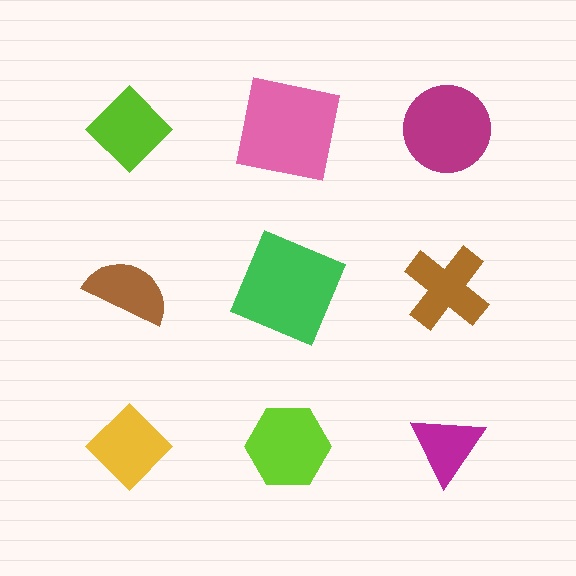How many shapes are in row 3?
3 shapes.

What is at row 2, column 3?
A brown cross.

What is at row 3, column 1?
A yellow diamond.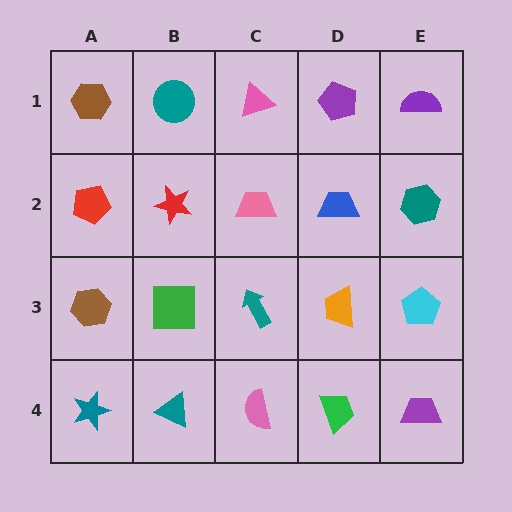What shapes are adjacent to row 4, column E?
A cyan pentagon (row 3, column E), a green trapezoid (row 4, column D).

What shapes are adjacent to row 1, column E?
A teal hexagon (row 2, column E), a purple pentagon (row 1, column D).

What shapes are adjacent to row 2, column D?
A purple pentagon (row 1, column D), an orange trapezoid (row 3, column D), a pink trapezoid (row 2, column C), a teal hexagon (row 2, column E).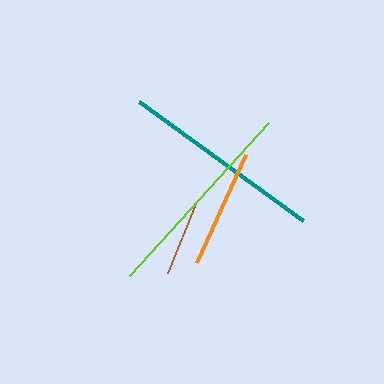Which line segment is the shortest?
The brown line is the shortest at approximately 78 pixels.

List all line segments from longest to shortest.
From longest to shortest: lime, teal, orange, brown.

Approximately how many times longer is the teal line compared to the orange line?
The teal line is approximately 1.7 times the length of the orange line.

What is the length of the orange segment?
The orange segment is approximately 118 pixels long.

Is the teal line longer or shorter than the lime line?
The lime line is longer than the teal line.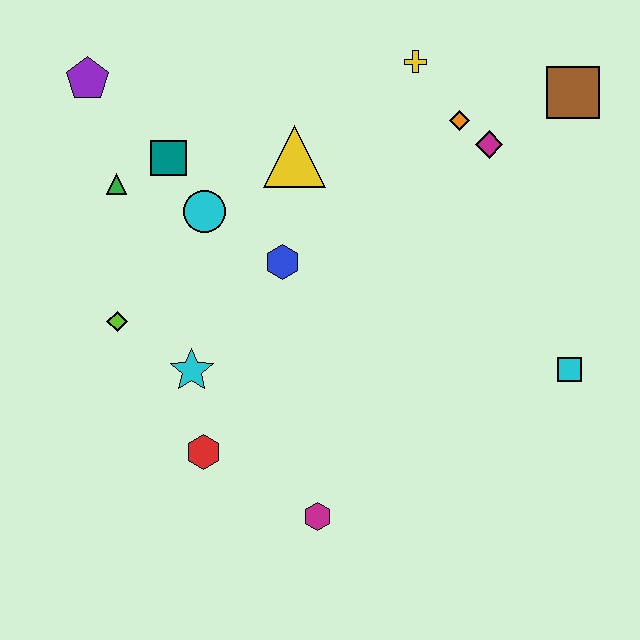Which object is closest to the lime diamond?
The cyan star is closest to the lime diamond.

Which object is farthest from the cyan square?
The purple pentagon is farthest from the cyan square.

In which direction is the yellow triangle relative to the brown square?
The yellow triangle is to the left of the brown square.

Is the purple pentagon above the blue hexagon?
Yes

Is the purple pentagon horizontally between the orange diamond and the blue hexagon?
No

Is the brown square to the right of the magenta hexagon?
Yes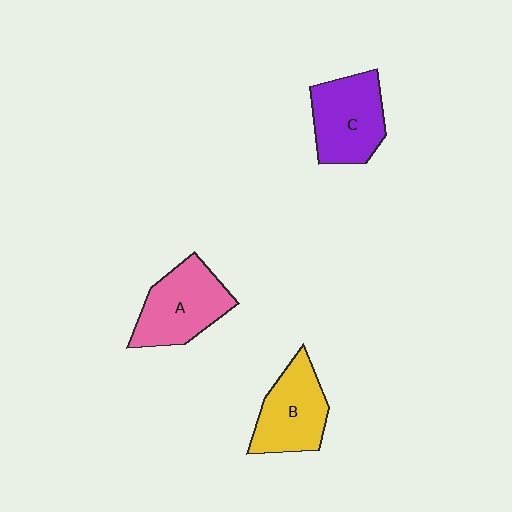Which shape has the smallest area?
Shape B (yellow).